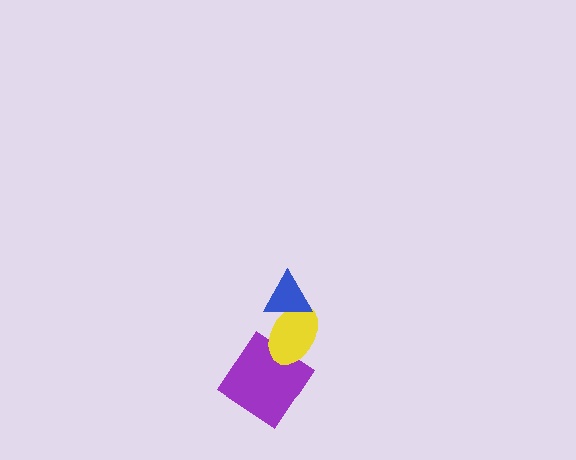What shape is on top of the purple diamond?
The yellow ellipse is on top of the purple diamond.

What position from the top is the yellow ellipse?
The yellow ellipse is 2nd from the top.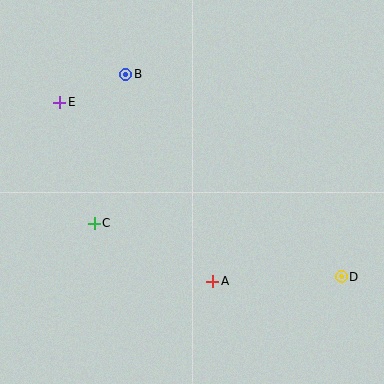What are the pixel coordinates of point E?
Point E is at (60, 102).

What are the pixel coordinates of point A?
Point A is at (213, 281).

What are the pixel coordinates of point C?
Point C is at (94, 223).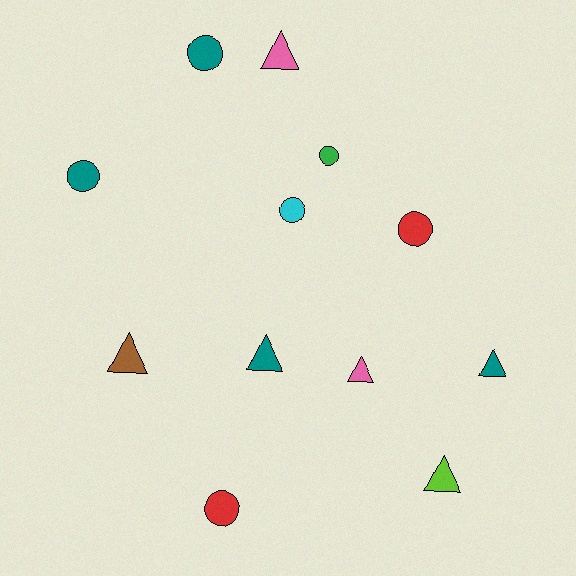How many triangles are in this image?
There are 6 triangles.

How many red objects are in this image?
There are 2 red objects.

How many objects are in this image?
There are 12 objects.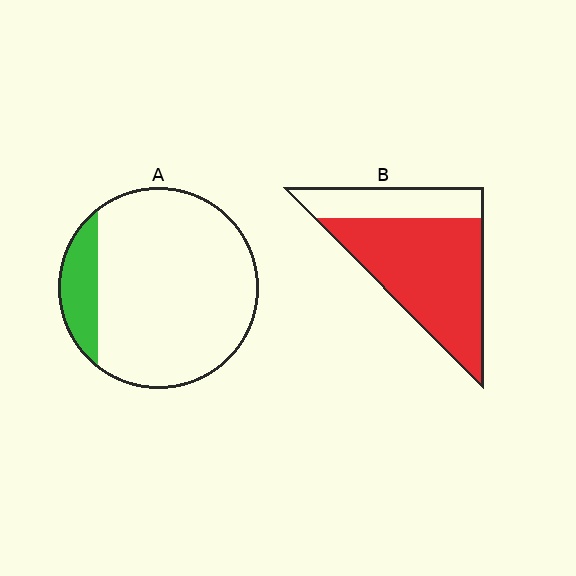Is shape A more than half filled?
No.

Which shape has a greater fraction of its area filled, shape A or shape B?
Shape B.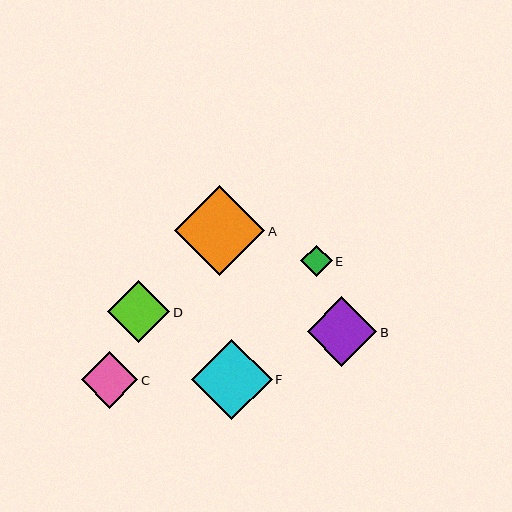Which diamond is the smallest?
Diamond E is the smallest with a size of approximately 31 pixels.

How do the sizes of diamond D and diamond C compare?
Diamond D and diamond C are approximately the same size.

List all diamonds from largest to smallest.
From largest to smallest: A, F, B, D, C, E.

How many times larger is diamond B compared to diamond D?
Diamond B is approximately 1.1 times the size of diamond D.